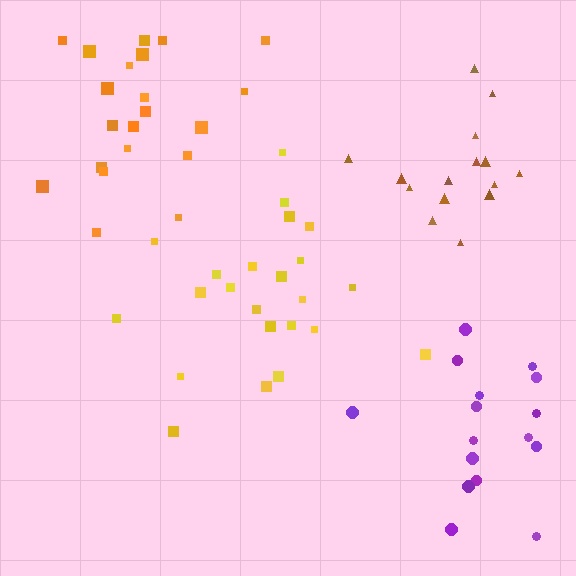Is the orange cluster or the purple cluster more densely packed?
Purple.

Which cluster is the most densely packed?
Purple.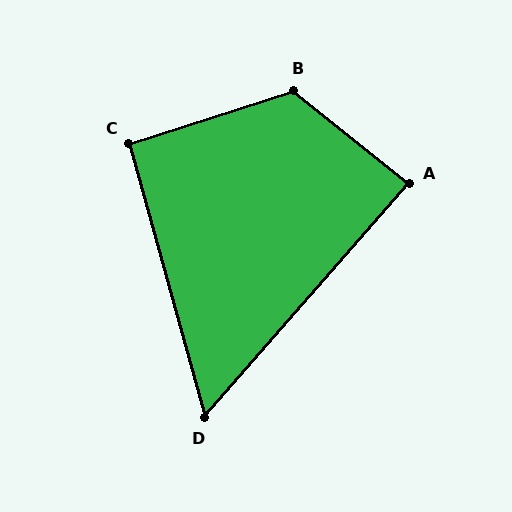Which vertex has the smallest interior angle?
D, at approximately 57 degrees.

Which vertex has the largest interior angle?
B, at approximately 123 degrees.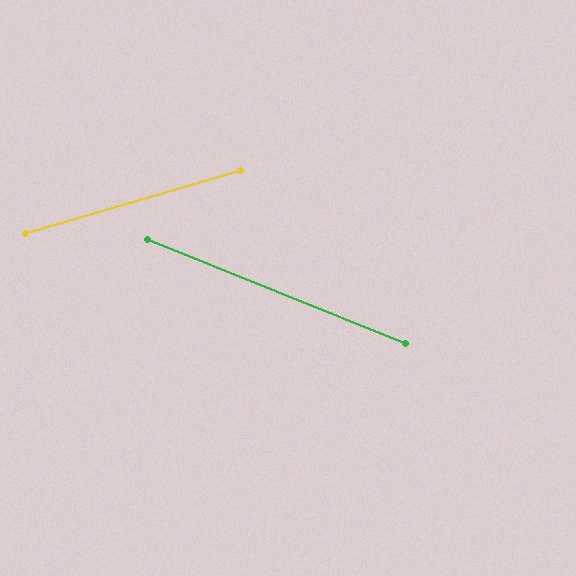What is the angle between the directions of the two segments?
Approximately 38 degrees.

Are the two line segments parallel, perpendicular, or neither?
Neither parallel nor perpendicular — they differ by about 38°.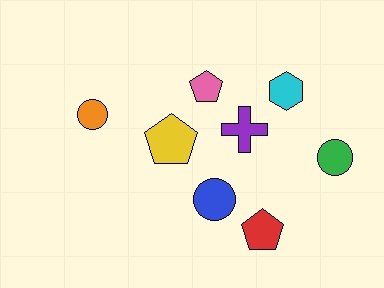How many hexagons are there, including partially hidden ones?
There is 1 hexagon.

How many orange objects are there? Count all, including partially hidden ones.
There is 1 orange object.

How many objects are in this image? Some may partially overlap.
There are 8 objects.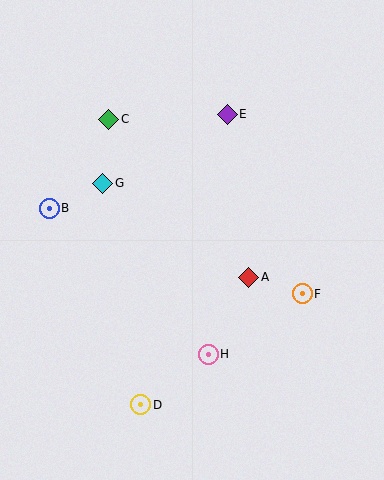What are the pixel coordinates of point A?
Point A is at (249, 277).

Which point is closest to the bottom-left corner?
Point D is closest to the bottom-left corner.